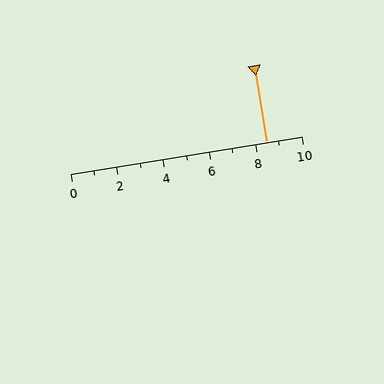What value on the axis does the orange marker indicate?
The marker indicates approximately 8.5.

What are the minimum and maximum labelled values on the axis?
The axis runs from 0 to 10.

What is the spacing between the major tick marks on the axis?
The major ticks are spaced 2 apart.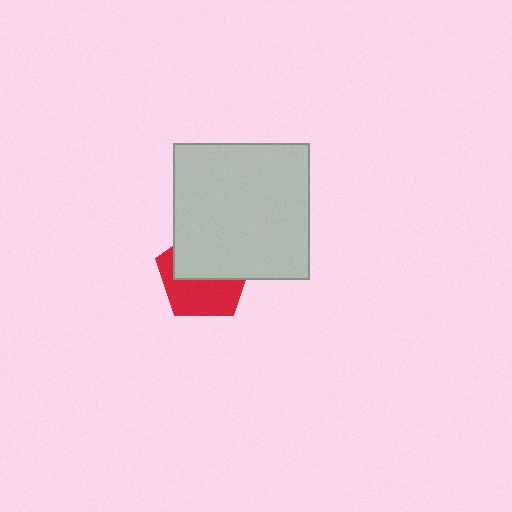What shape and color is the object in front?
The object in front is a light gray square.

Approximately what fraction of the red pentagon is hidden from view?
Roughly 51% of the red pentagon is hidden behind the light gray square.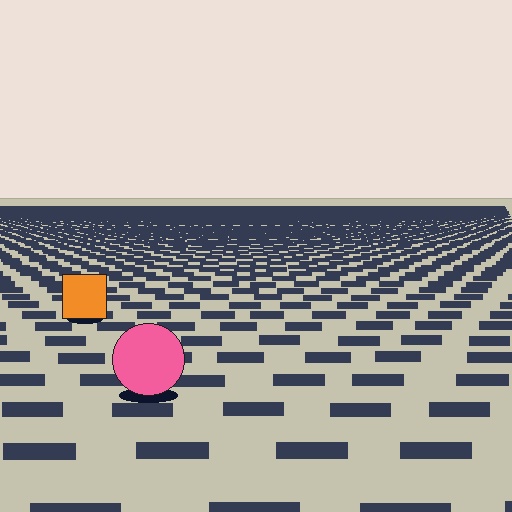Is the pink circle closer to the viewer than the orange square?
Yes. The pink circle is closer — you can tell from the texture gradient: the ground texture is coarser near it.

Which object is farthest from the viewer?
The orange square is farthest from the viewer. It appears smaller and the ground texture around it is denser.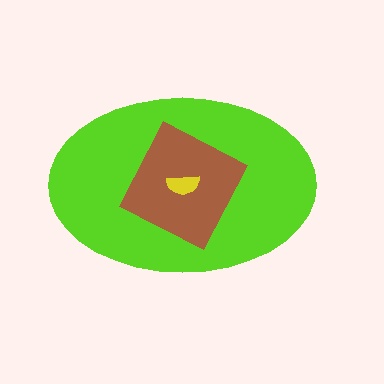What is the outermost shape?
The lime ellipse.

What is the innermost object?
The yellow semicircle.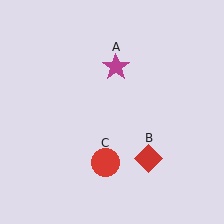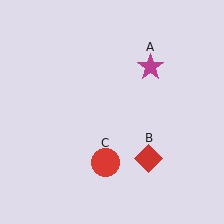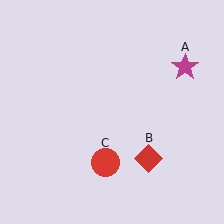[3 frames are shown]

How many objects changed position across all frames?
1 object changed position: magenta star (object A).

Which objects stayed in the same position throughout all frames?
Red diamond (object B) and red circle (object C) remained stationary.